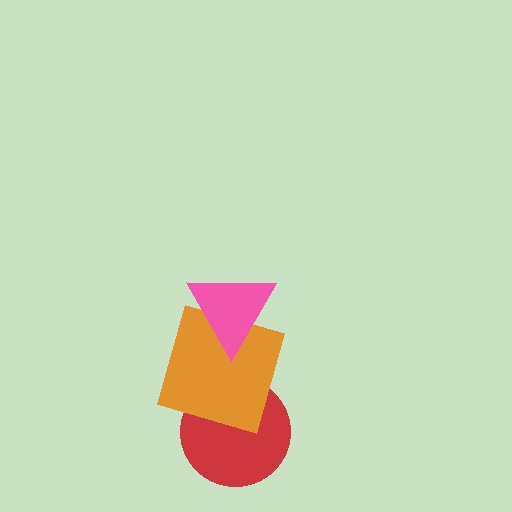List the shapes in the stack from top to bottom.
From top to bottom: the pink triangle, the orange square, the red circle.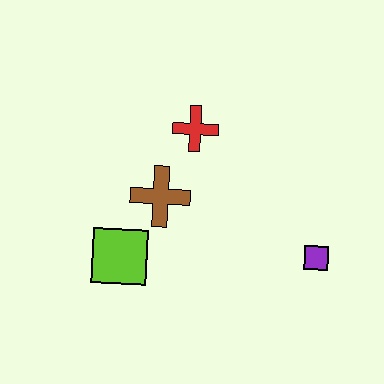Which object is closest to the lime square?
The brown cross is closest to the lime square.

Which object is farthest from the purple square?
The lime square is farthest from the purple square.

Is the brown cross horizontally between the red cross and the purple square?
No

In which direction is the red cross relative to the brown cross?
The red cross is above the brown cross.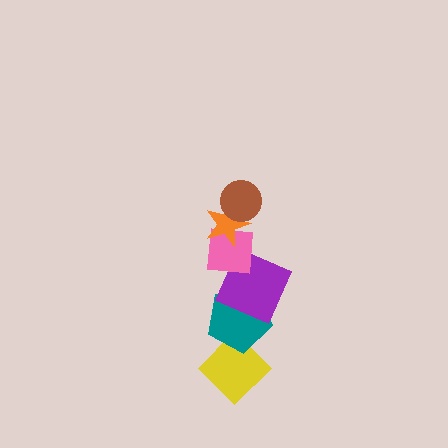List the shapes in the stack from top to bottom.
From top to bottom: the brown circle, the orange star, the pink square, the purple square, the teal pentagon, the yellow diamond.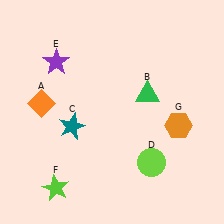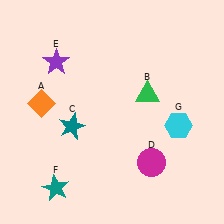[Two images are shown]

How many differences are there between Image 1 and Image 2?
There are 3 differences between the two images.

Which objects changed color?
D changed from lime to magenta. F changed from lime to teal. G changed from orange to cyan.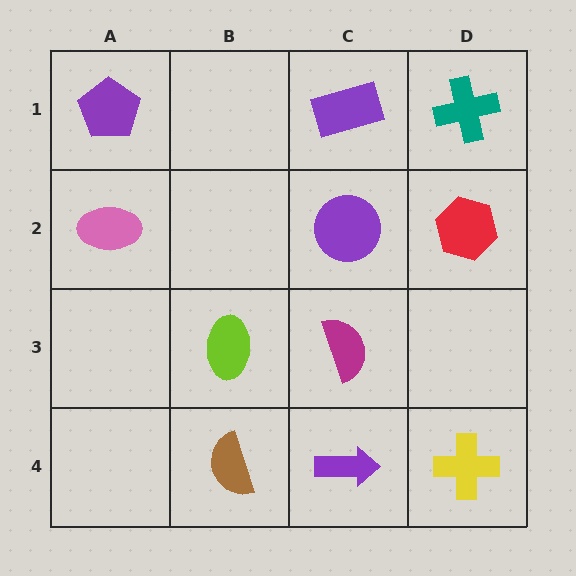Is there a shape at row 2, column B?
No, that cell is empty.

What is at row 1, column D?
A teal cross.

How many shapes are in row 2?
3 shapes.